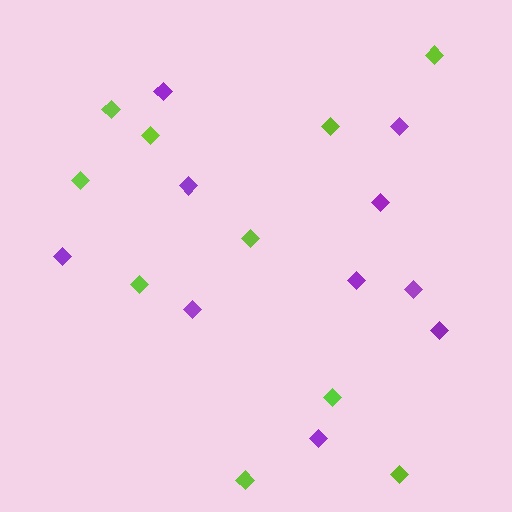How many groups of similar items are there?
There are 2 groups: one group of purple diamonds (10) and one group of lime diamonds (10).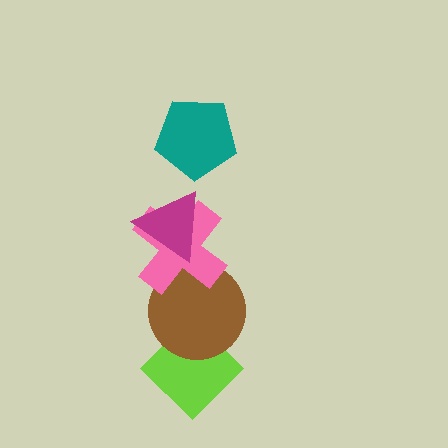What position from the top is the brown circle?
The brown circle is 4th from the top.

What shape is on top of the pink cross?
The magenta triangle is on top of the pink cross.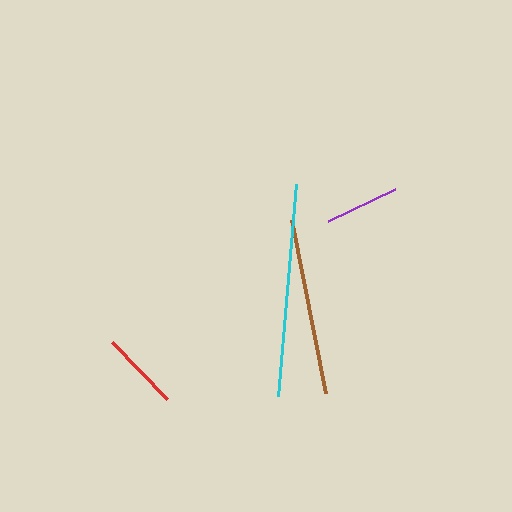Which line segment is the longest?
The cyan line is the longest at approximately 212 pixels.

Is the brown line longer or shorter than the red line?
The brown line is longer than the red line.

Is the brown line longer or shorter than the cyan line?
The cyan line is longer than the brown line.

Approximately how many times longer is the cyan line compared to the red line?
The cyan line is approximately 2.7 times the length of the red line.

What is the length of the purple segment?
The purple segment is approximately 74 pixels long.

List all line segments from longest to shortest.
From longest to shortest: cyan, brown, red, purple.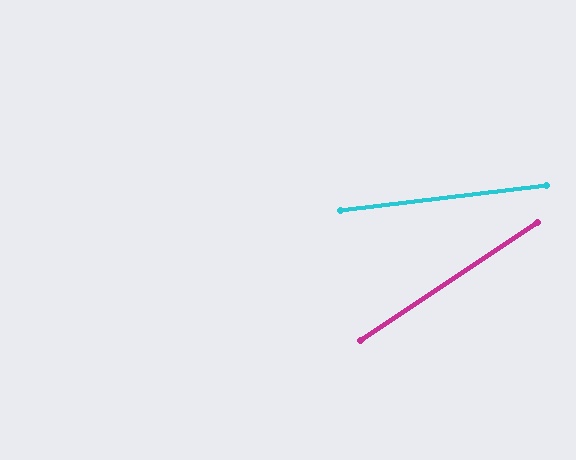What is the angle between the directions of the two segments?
Approximately 27 degrees.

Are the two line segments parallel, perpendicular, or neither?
Neither parallel nor perpendicular — they differ by about 27°.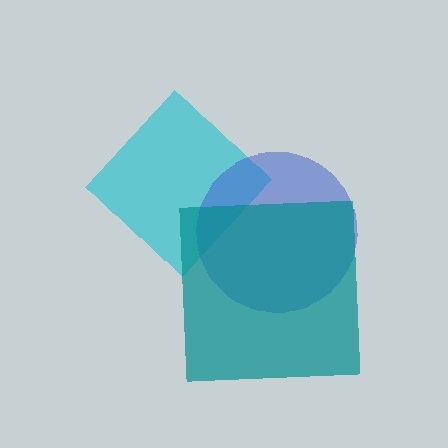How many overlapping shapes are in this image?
There are 3 overlapping shapes in the image.